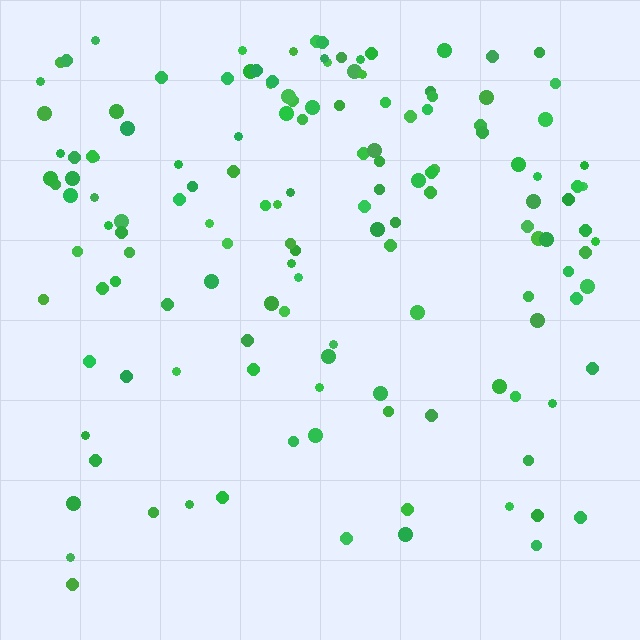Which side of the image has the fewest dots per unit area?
The bottom.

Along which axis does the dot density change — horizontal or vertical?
Vertical.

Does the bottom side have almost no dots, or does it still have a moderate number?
Still a moderate number, just noticeably fewer than the top.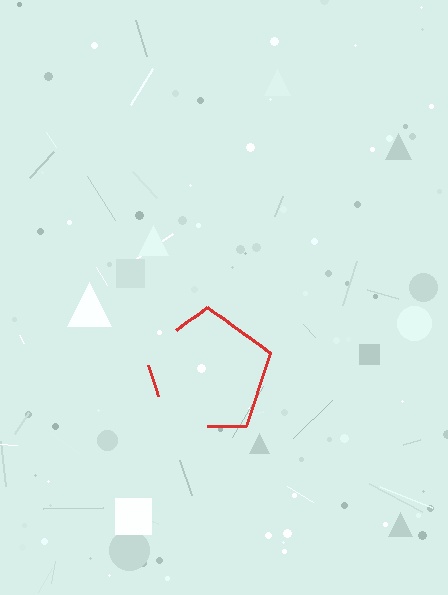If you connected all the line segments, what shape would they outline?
They would outline a pentagon.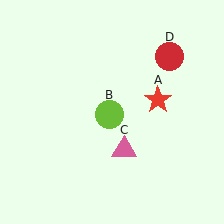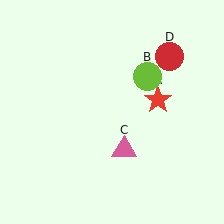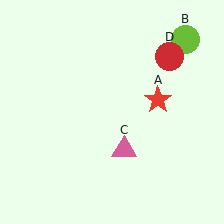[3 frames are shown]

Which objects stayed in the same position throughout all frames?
Red star (object A) and pink triangle (object C) and red circle (object D) remained stationary.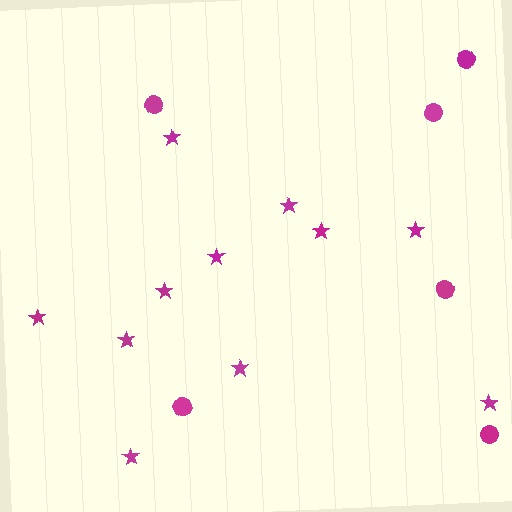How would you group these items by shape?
There are 2 groups: one group of stars (11) and one group of circles (6).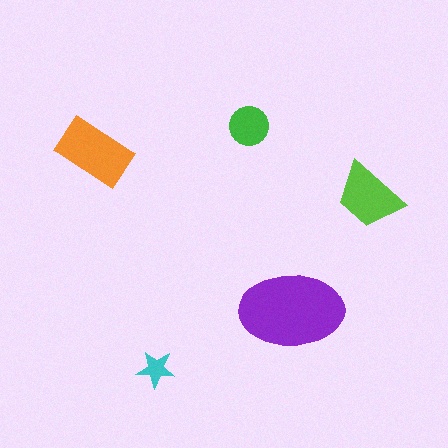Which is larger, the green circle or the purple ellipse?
The purple ellipse.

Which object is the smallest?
The cyan star.